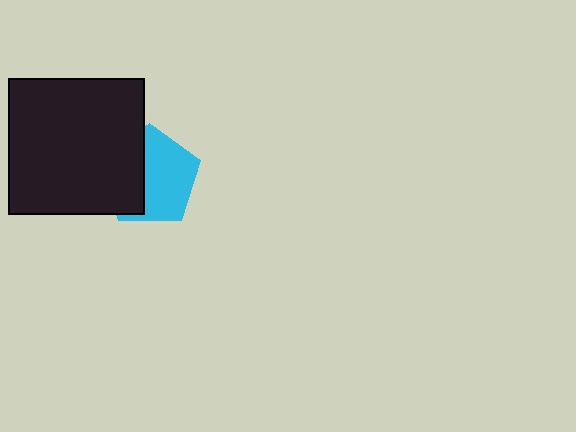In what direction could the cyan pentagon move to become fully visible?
The cyan pentagon could move right. That would shift it out from behind the black square entirely.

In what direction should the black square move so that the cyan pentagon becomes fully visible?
The black square should move left. That is the shortest direction to clear the overlap and leave the cyan pentagon fully visible.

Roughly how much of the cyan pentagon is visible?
About half of it is visible (roughly 58%).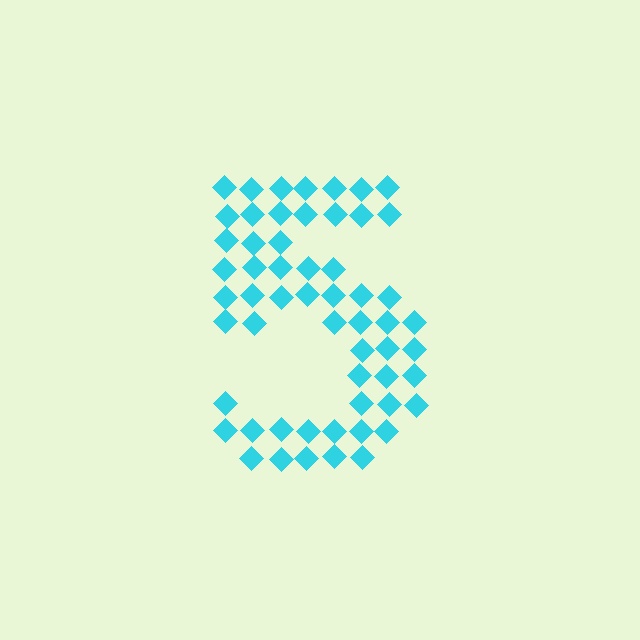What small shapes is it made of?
It is made of small diamonds.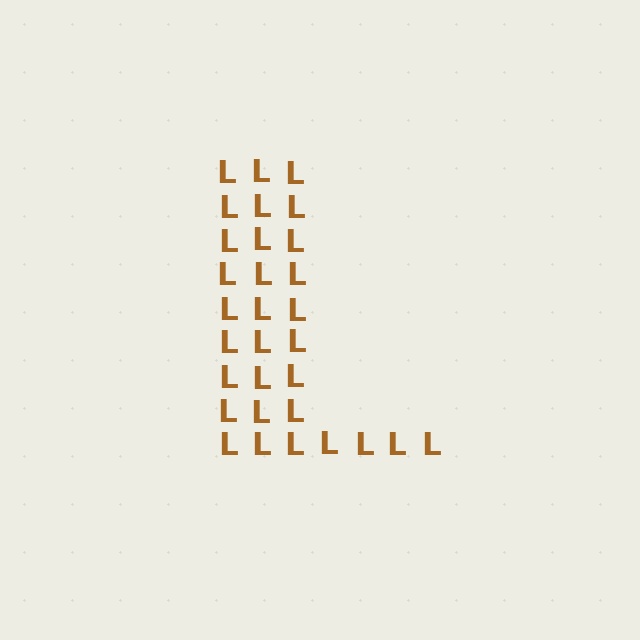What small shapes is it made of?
It is made of small letter L's.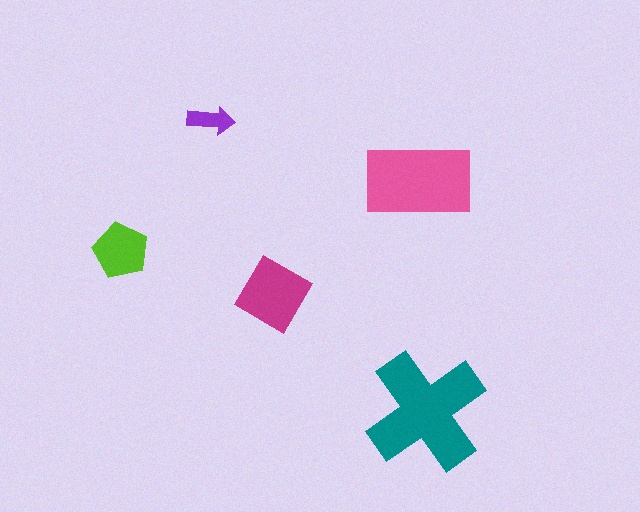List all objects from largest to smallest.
The teal cross, the pink rectangle, the magenta diamond, the lime pentagon, the purple arrow.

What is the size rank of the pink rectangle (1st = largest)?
2nd.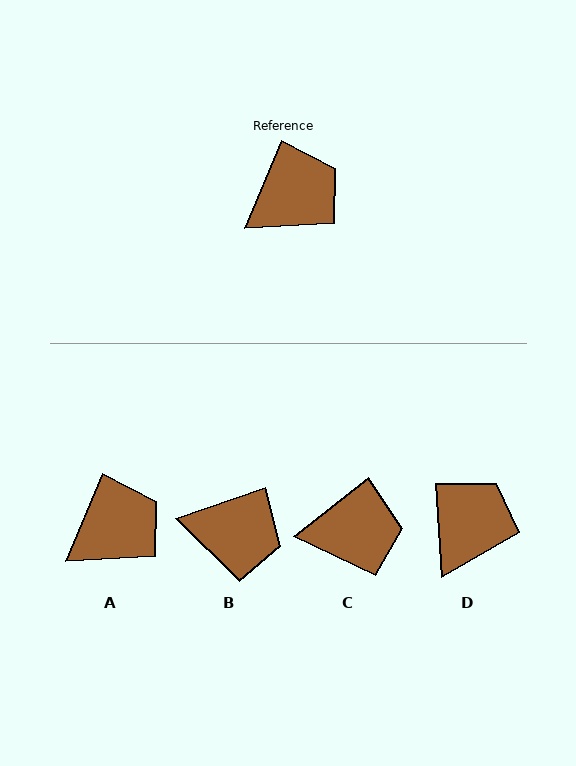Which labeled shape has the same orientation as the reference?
A.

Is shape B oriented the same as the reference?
No, it is off by about 48 degrees.